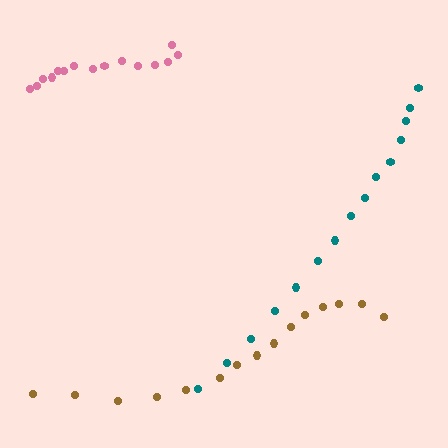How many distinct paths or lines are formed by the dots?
There are 3 distinct paths.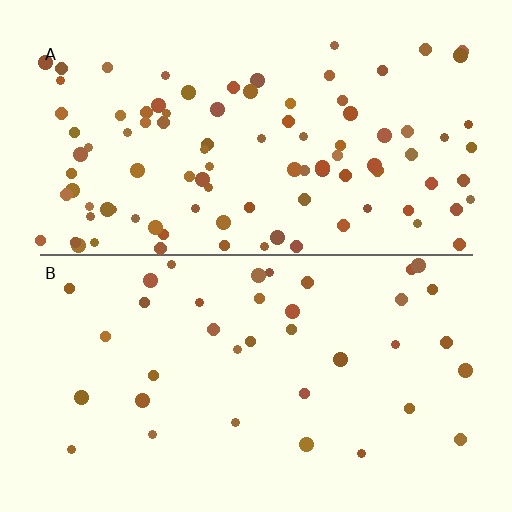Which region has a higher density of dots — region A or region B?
A (the top).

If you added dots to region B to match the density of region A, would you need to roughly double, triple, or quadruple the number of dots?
Approximately triple.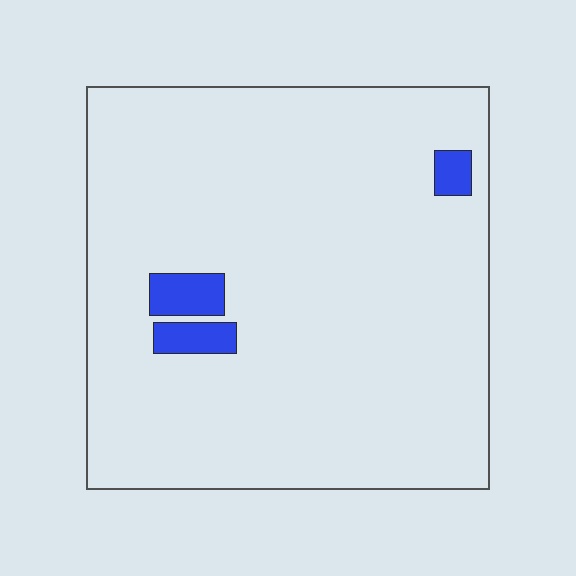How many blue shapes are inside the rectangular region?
3.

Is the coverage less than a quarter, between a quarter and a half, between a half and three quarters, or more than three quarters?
Less than a quarter.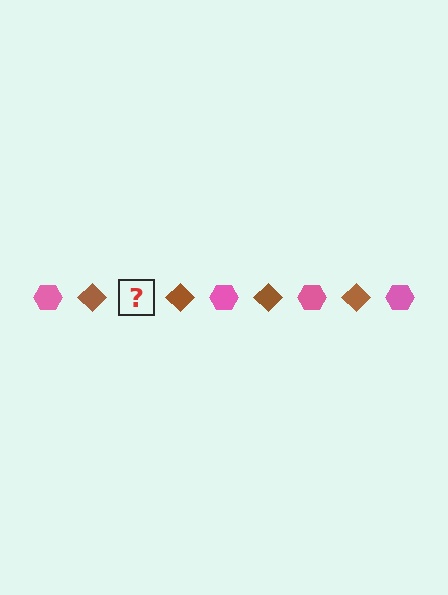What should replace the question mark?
The question mark should be replaced with a pink hexagon.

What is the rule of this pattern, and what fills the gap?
The rule is that the pattern alternates between pink hexagon and brown diamond. The gap should be filled with a pink hexagon.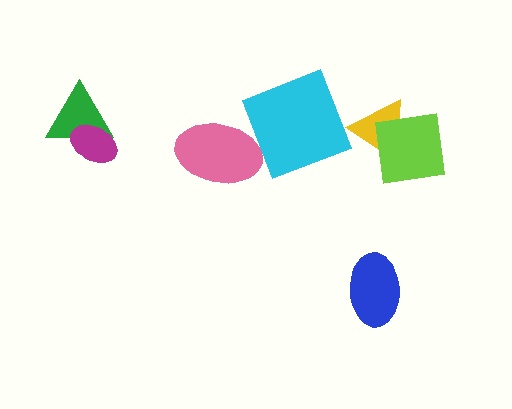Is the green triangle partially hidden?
Yes, it is partially covered by another shape.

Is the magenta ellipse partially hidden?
No, no other shape covers it.